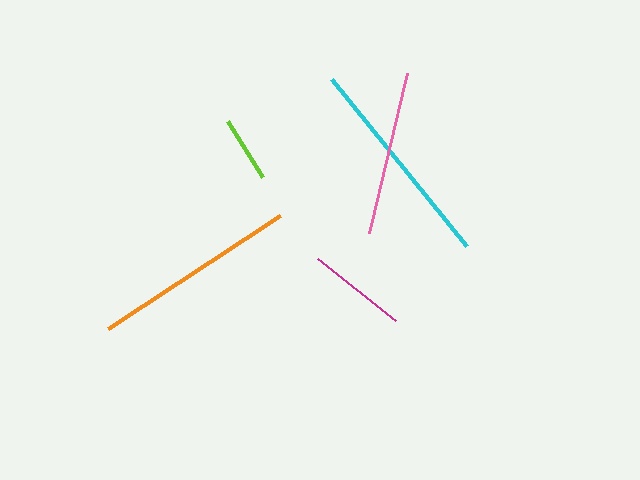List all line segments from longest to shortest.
From longest to shortest: cyan, orange, pink, magenta, lime.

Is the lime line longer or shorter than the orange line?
The orange line is longer than the lime line.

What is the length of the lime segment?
The lime segment is approximately 67 pixels long.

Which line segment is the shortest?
The lime line is the shortest at approximately 67 pixels.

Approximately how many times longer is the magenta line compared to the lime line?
The magenta line is approximately 1.5 times the length of the lime line.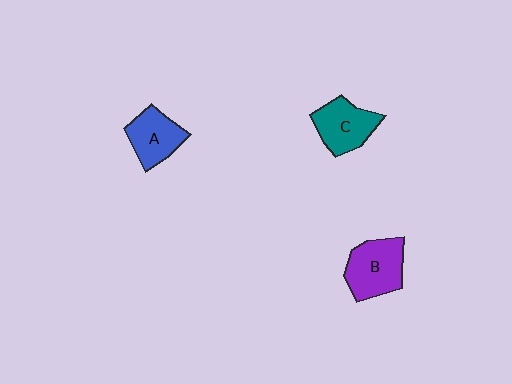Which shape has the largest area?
Shape B (purple).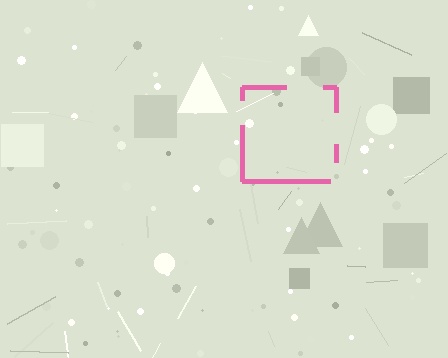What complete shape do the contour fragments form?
The contour fragments form a square.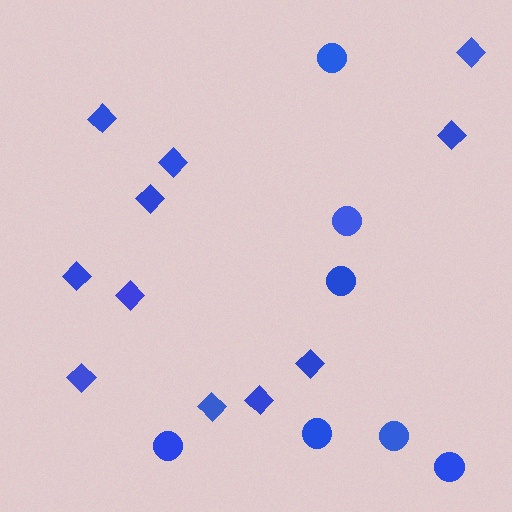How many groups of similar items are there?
There are 2 groups: one group of circles (7) and one group of diamonds (11).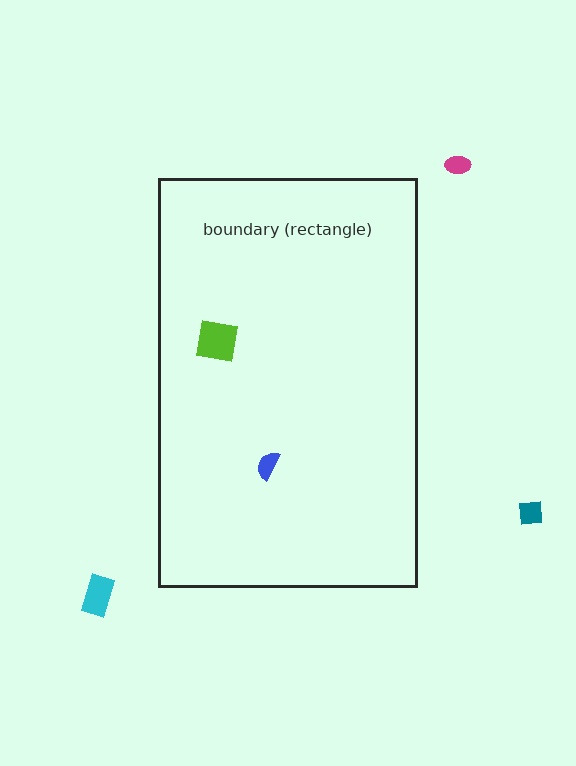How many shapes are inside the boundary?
2 inside, 3 outside.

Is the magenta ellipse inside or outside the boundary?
Outside.